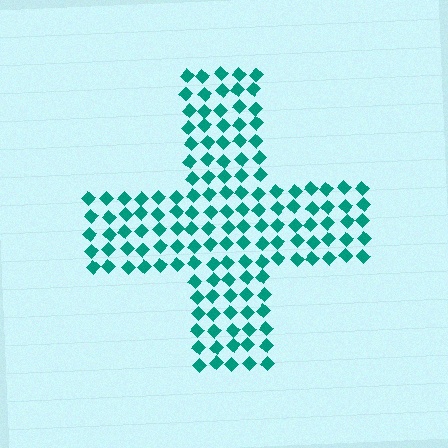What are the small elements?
The small elements are diamonds.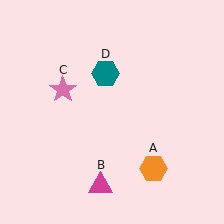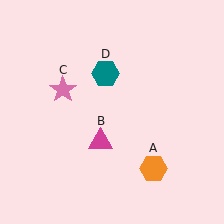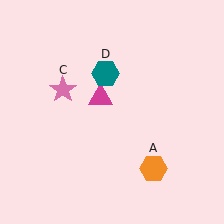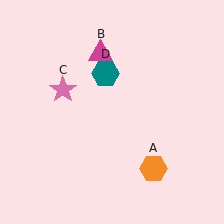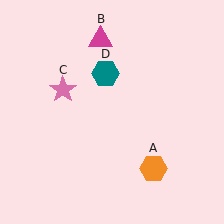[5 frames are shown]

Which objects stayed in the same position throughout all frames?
Orange hexagon (object A) and pink star (object C) and teal hexagon (object D) remained stationary.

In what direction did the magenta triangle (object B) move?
The magenta triangle (object B) moved up.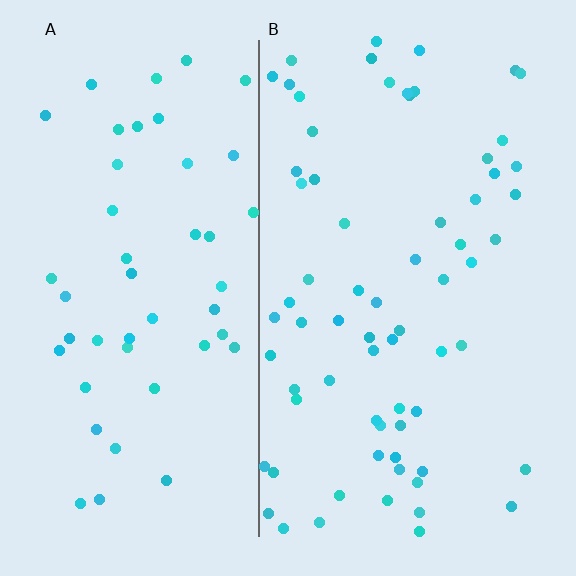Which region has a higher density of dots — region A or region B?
B (the right).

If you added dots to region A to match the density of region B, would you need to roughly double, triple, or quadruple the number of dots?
Approximately double.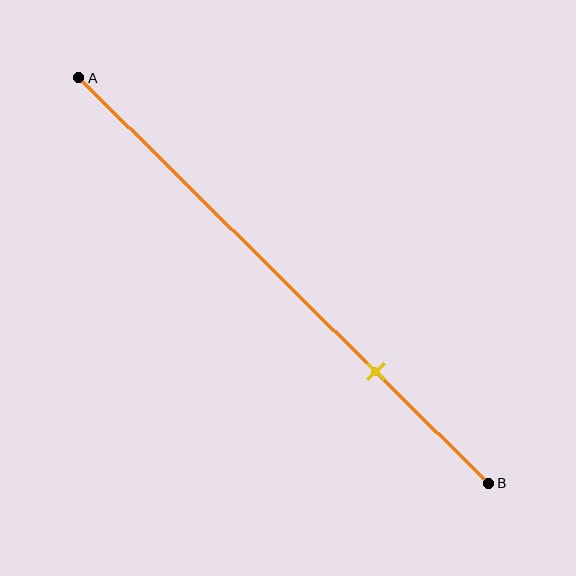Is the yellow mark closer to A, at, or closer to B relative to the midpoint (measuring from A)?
The yellow mark is closer to point B than the midpoint of segment AB.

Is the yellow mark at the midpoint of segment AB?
No, the mark is at about 70% from A, not at the 50% midpoint.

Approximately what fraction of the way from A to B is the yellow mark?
The yellow mark is approximately 70% of the way from A to B.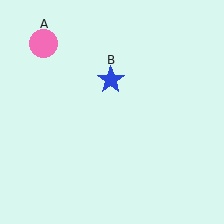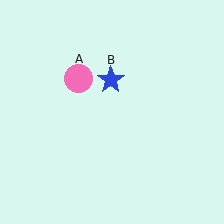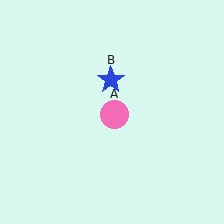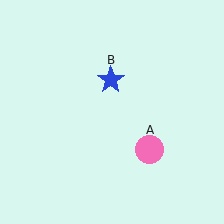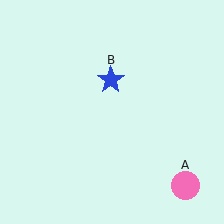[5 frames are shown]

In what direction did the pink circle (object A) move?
The pink circle (object A) moved down and to the right.